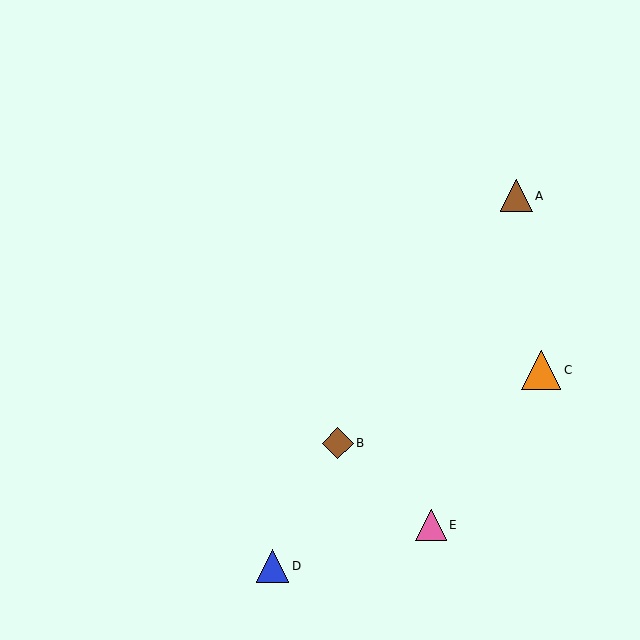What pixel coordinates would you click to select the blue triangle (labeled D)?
Click at (273, 566) to select the blue triangle D.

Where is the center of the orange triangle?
The center of the orange triangle is at (541, 370).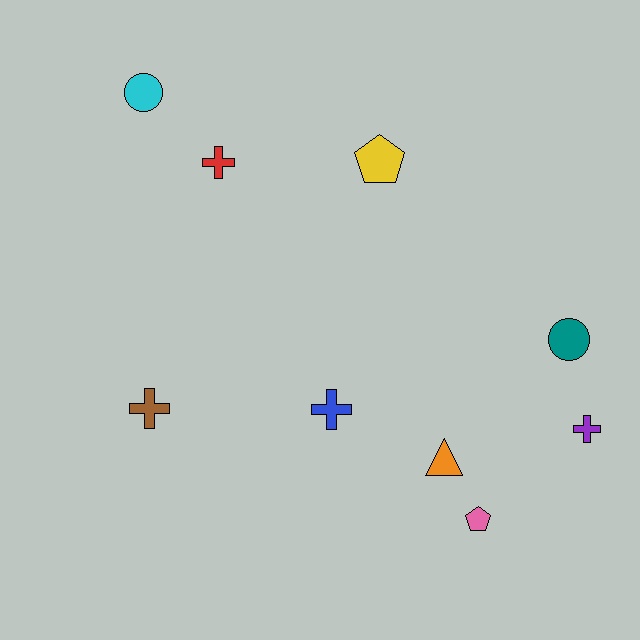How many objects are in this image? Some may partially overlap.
There are 9 objects.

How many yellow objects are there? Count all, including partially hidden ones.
There is 1 yellow object.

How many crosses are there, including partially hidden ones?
There are 4 crosses.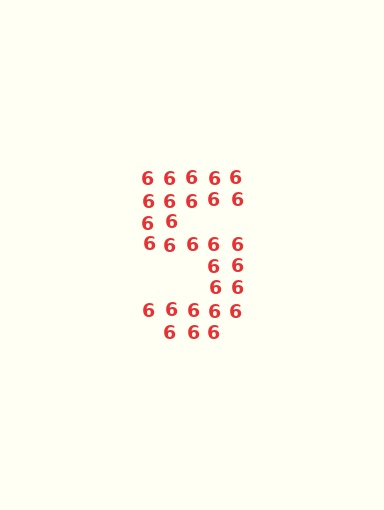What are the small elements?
The small elements are digit 6's.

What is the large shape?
The large shape is the digit 5.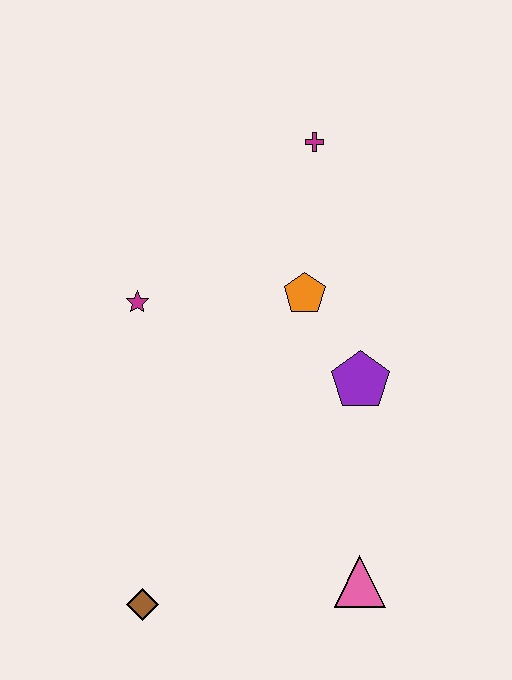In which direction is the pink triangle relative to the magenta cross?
The pink triangle is below the magenta cross.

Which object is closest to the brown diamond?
The pink triangle is closest to the brown diamond.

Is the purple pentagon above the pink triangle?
Yes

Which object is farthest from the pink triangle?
The magenta cross is farthest from the pink triangle.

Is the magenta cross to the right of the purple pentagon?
No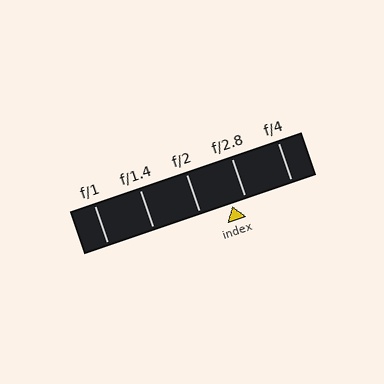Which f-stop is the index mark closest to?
The index mark is closest to f/2.8.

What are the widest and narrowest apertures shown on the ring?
The widest aperture shown is f/1 and the narrowest is f/4.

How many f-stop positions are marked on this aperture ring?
There are 5 f-stop positions marked.